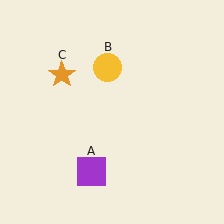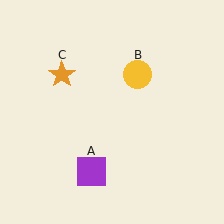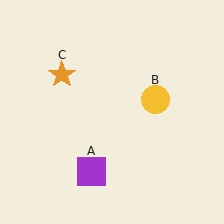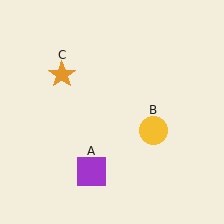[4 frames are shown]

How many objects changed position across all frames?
1 object changed position: yellow circle (object B).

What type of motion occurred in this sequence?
The yellow circle (object B) rotated clockwise around the center of the scene.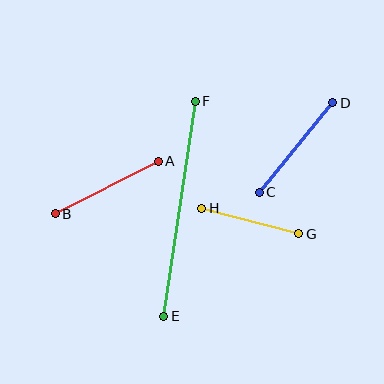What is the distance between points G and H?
The distance is approximately 100 pixels.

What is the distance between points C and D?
The distance is approximately 116 pixels.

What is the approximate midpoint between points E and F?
The midpoint is at approximately (180, 209) pixels.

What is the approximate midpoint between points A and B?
The midpoint is at approximately (107, 187) pixels.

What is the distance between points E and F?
The distance is approximately 217 pixels.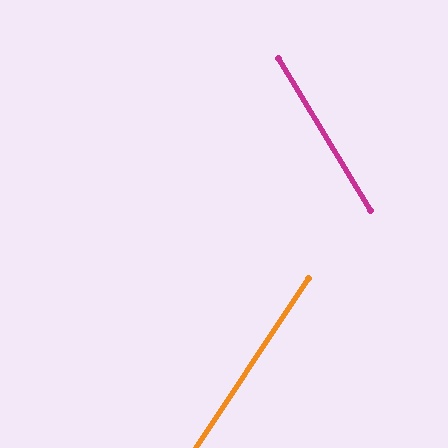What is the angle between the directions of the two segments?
Approximately 65 degrees.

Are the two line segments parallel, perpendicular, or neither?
Neither parallel nor perpendicular — they differ by about 65°.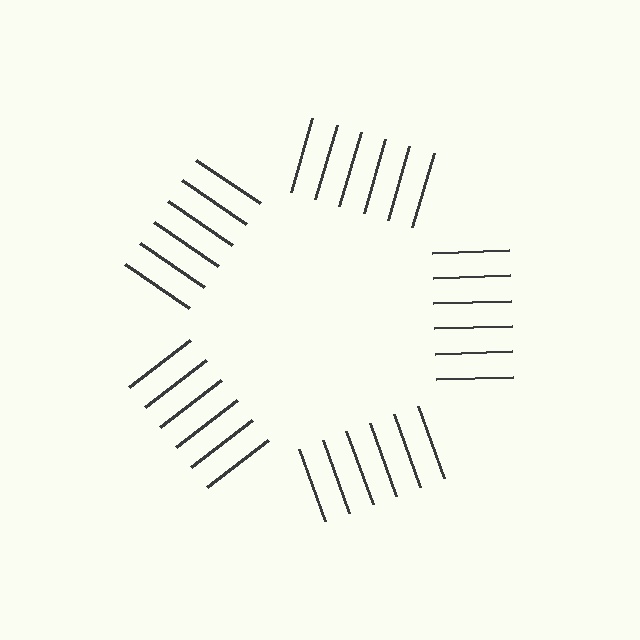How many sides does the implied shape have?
5 sides — the line-ends trace a pentagon.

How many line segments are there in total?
30 — 6 along each of the 5 edges.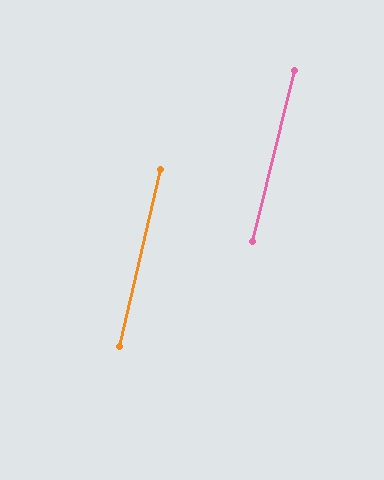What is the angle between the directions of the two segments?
Approximately 1 degree.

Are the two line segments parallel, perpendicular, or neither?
Parallel — their directions differ by only 1.0°.